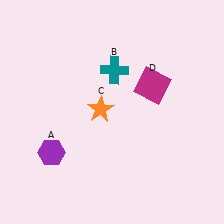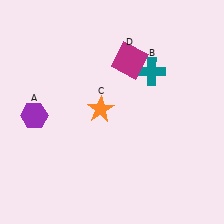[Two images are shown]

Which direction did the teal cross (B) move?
The teal cross (B) moved right.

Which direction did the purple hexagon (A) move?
The purple hexagon (A) moved up.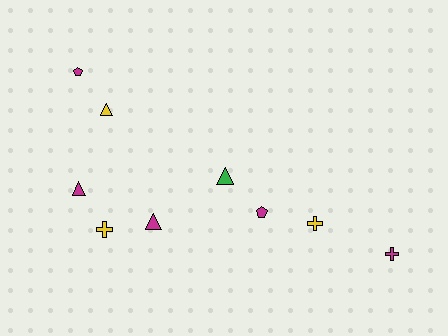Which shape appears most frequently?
Triangle, with 4 objects.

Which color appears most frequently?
Magenta, with 5 objects.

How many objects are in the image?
There are 9 objects.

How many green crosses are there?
There are no green crosses.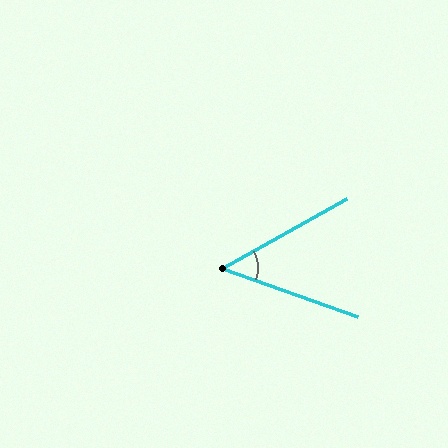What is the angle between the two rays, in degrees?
Approximately 49 degrees.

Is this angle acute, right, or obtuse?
It is acute.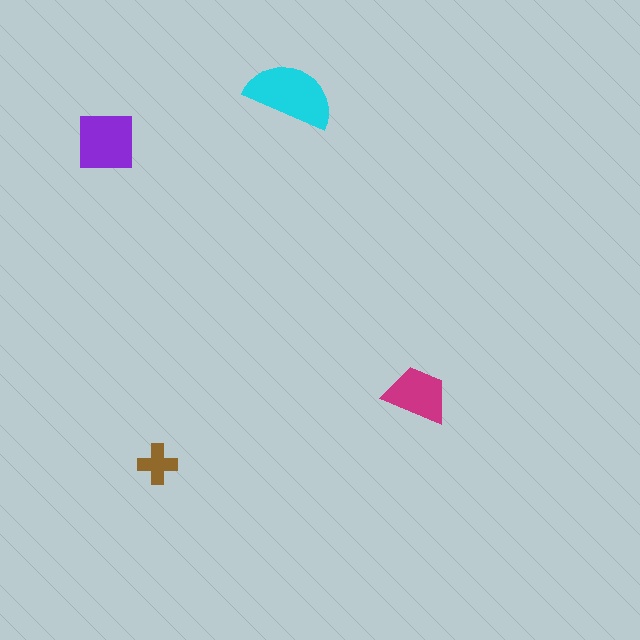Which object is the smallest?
The brown cross.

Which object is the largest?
The cyan semicircle.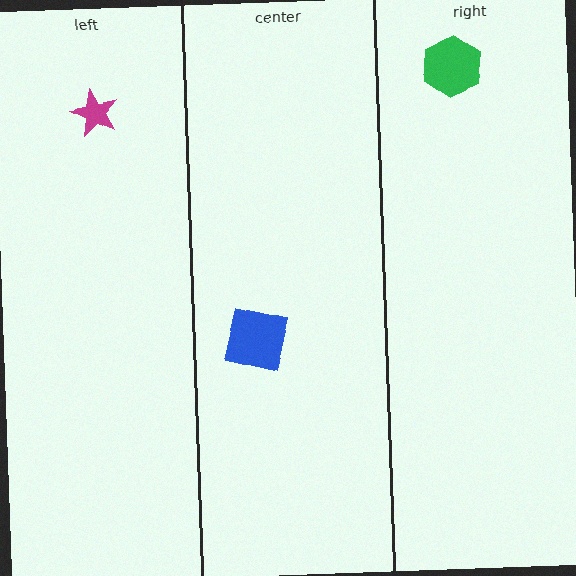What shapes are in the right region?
The green hexagon.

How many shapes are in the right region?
1.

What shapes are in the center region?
The blue square.